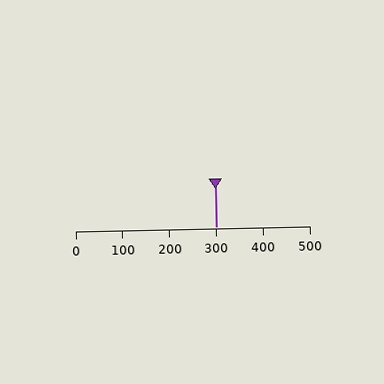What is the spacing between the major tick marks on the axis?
The major ticks are spaced 100 apart.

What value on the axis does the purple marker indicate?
The marker indicates approximately 300.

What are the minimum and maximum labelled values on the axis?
The axis runs from 0 to 500.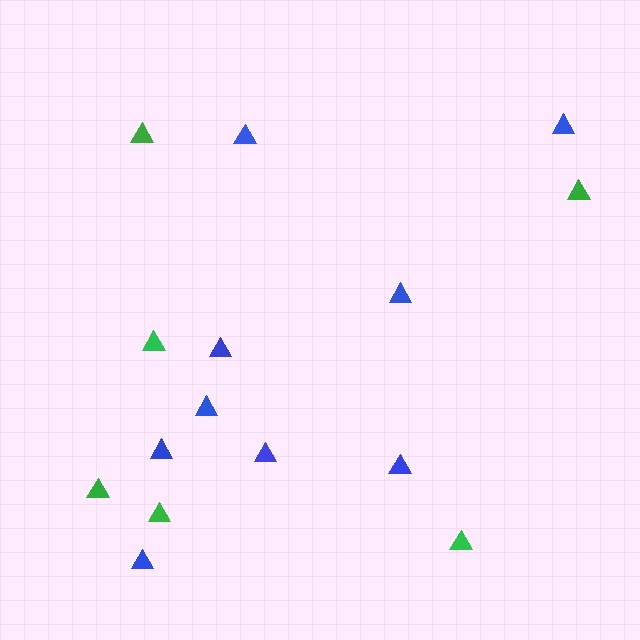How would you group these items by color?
There are 2 groups: one group of green triangles (6) and one group of blue triangles (9).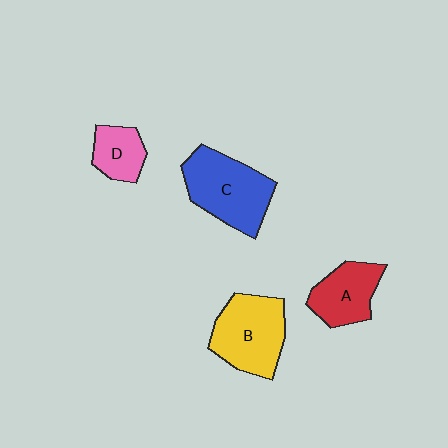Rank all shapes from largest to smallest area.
From largest to smallest: C (blue), B (yellow), A (red), D (pink).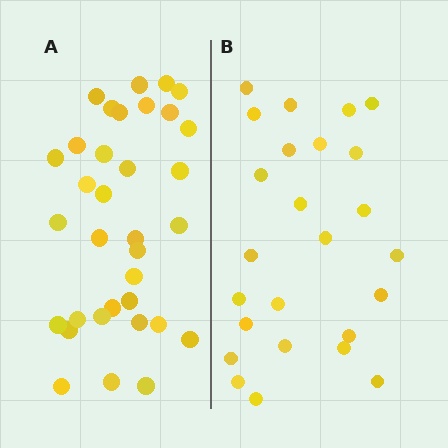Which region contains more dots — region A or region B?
Region A (the left region) has more dots.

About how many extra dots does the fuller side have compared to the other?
Region A has roughly 8 or so more dots than region B.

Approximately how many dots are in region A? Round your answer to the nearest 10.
About 30 dots. (The exact count is 34, which rounds to 30.)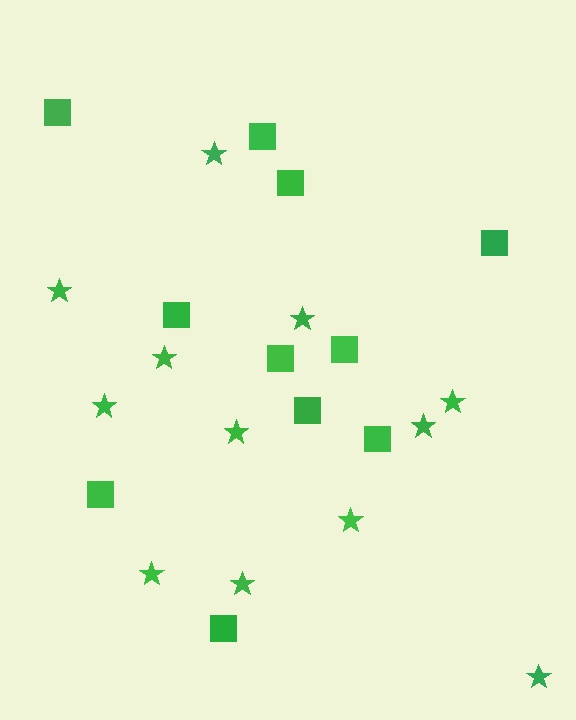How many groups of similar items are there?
There are 2 groups: one group of stars (12) and one group of squares (11).